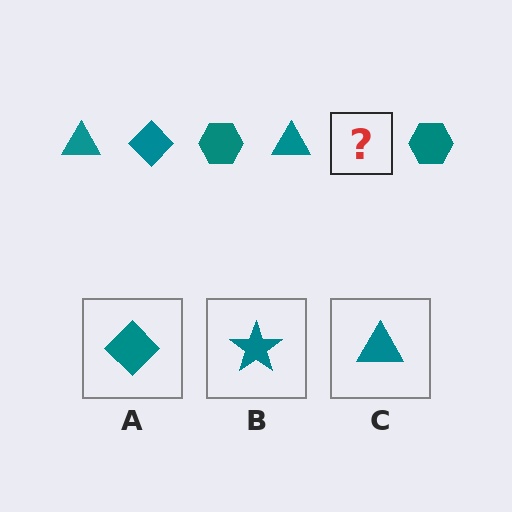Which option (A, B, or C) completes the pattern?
A.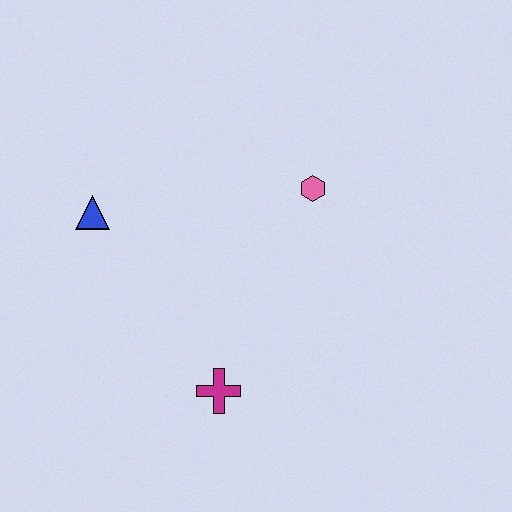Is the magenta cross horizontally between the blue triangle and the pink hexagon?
Yes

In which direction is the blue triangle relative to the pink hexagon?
The blue triangle is to the left of the pink hexagon.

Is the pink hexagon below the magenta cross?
No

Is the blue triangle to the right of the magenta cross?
No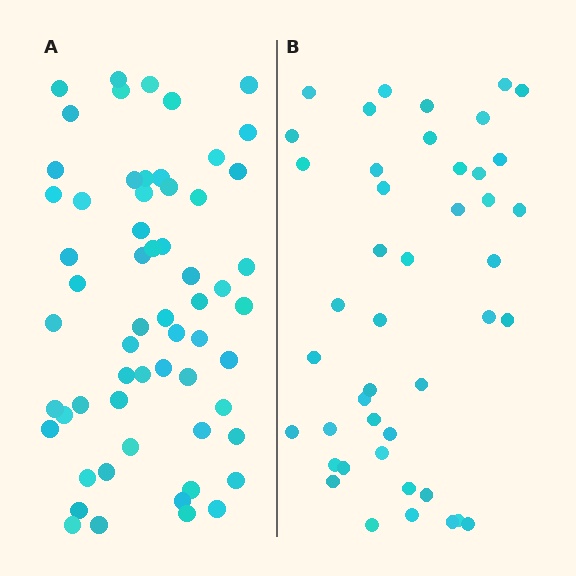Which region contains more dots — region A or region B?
Region A (the left region) has more dots.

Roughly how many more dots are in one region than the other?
Region A has approximately 15 more dots than region B.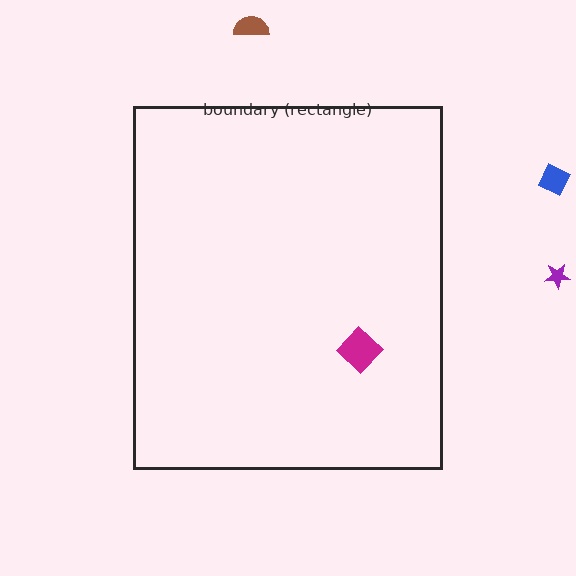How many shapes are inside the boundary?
1 inside, 3 outside.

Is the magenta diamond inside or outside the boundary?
Inside.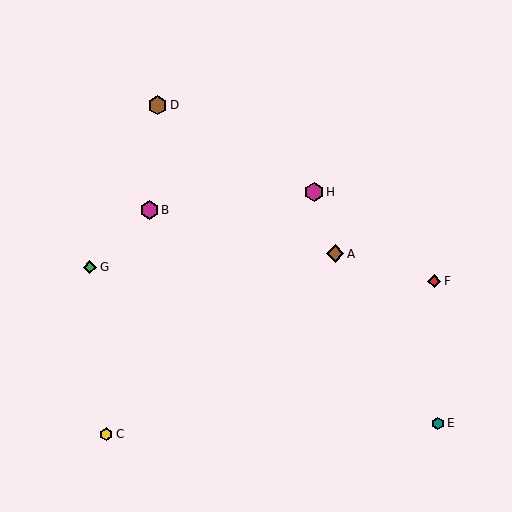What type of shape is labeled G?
Shape G is a green diamond.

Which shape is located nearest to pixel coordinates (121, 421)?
The yellow hexagon (labeled C) at (106, 434) is nearest to that location.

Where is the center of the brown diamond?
The center of the brown diamond is at (335, 254).